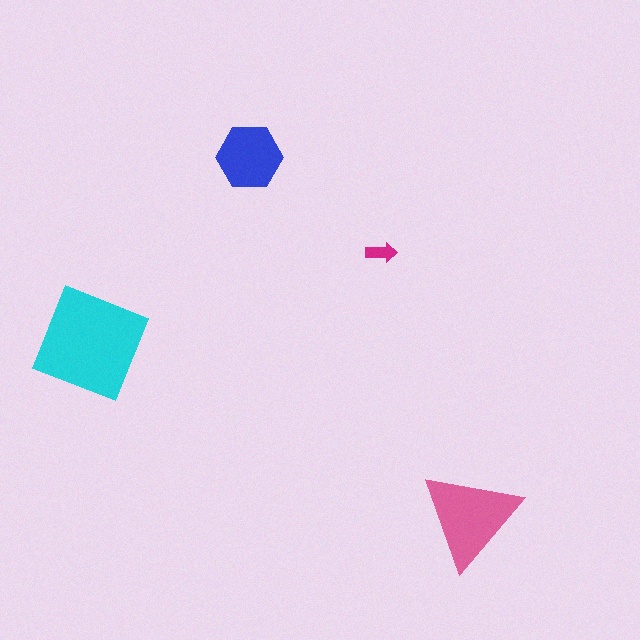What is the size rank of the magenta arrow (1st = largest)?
4th.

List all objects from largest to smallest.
The cyan square, the pink triangle, the blue hexagon, the magenta arrow.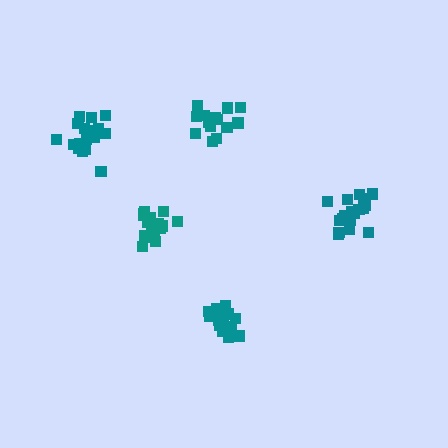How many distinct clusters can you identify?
There are 5 distinct clusters.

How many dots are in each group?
Group 1: 19 dots, Group 2: 17 dots, Group 3: 19 dots, Group 4: 15 dots, Group 5: 20 dots (90 total).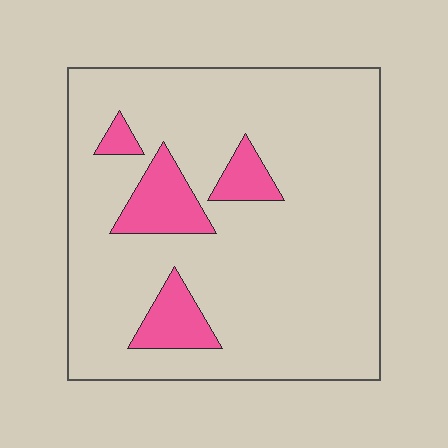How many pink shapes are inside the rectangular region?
4.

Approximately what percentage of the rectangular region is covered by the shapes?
Approximately 15%.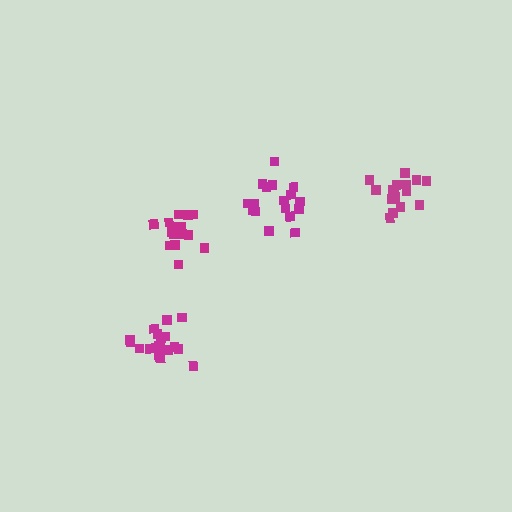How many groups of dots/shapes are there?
There are 4 groups.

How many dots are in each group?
Group 1: 17 dots, Group 2: 18 dots, Group 3: 16 dots, Group 4: 18 dots (69 total).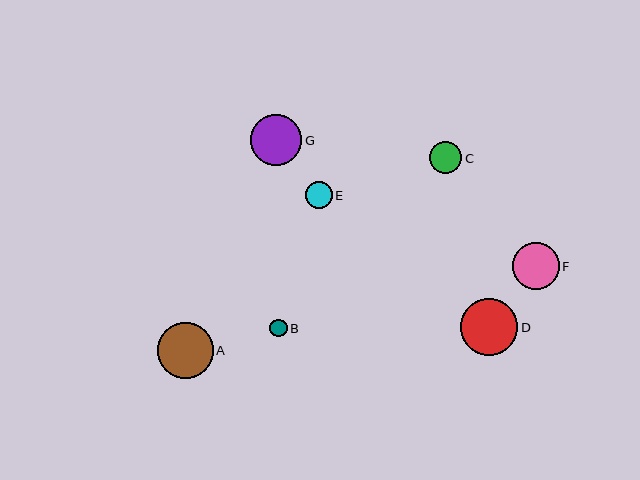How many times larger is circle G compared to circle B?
Circle G is approximately 3.0 times the size of circle B.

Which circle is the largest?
Circle D is the largest with a size of approximately 57 pixels.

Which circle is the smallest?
Circle B is the smallest with a size of approximately 17 pixels.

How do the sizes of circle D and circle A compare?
Circle D and circle A are approximately the same size.